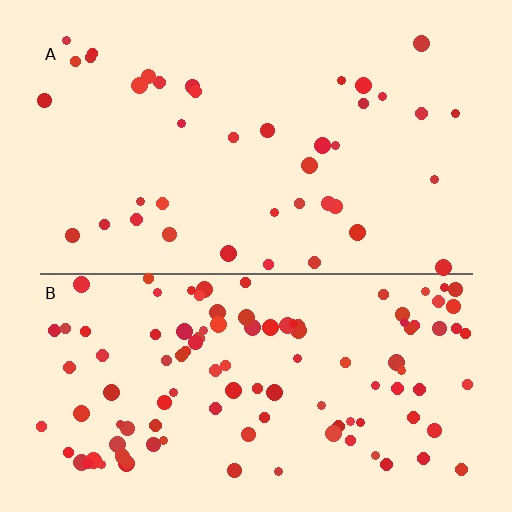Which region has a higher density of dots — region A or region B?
B (the bottom).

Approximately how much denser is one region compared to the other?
Approximately 2.8× — region B over region A.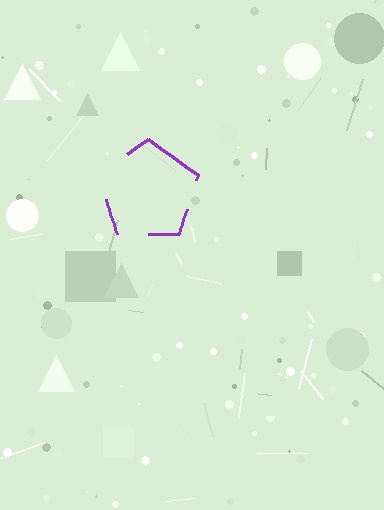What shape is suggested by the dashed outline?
The dashed outline suggests a pentagon.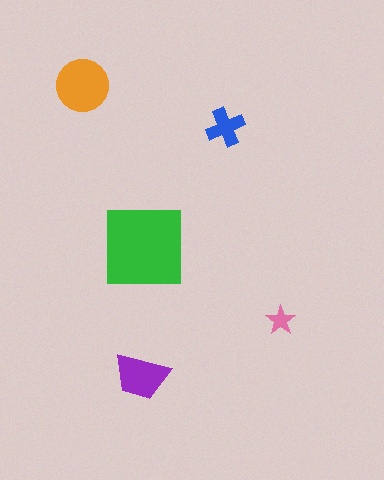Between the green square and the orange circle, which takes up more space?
The green square.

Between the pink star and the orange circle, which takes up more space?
The orange circle.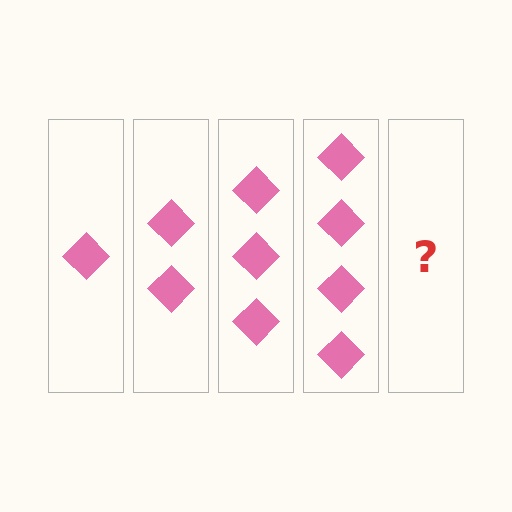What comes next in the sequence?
The next element should be 5 diamonds.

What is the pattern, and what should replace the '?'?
The pattern is that each step adds one more diamond. The '?' should be 5 diamonds.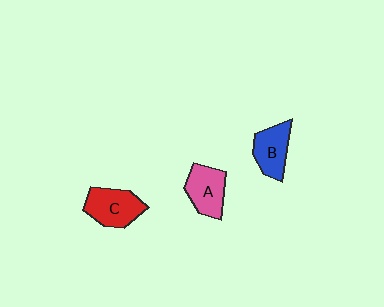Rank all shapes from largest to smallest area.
From largest to smallest: C (red), A (pink), B (blue).